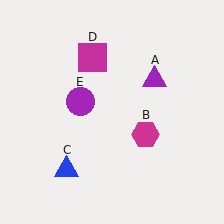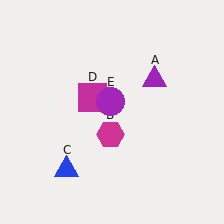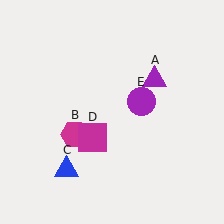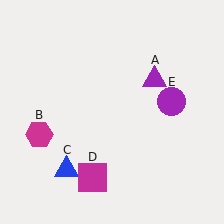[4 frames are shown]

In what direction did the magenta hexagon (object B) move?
The magenta hexagon (object B) moved left.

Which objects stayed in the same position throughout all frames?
Purple triangle (object A) and blue triangle (object C) remained stationary.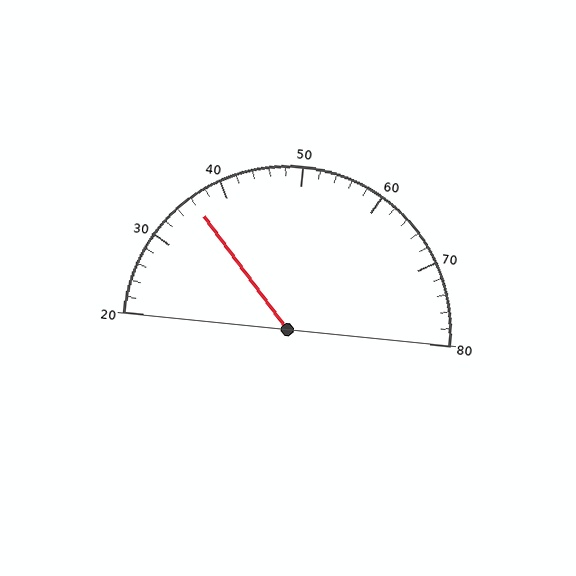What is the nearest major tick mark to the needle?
The nearest major tick mark is 40.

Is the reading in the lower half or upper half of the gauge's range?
The reading is in the lower half of the range (20 to 80).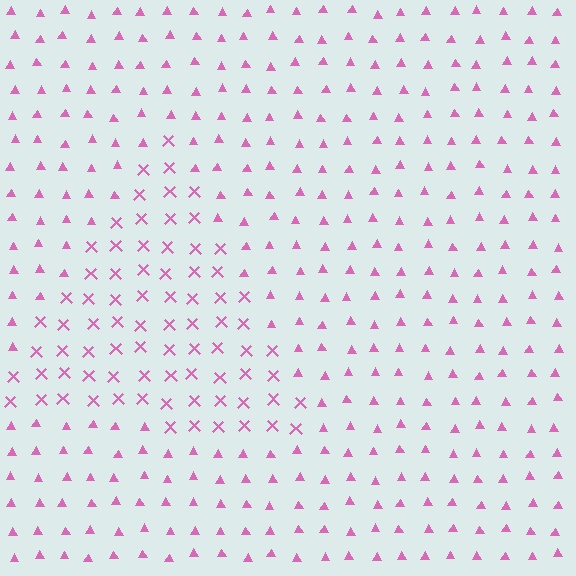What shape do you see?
I see a triangle.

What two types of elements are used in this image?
The image uses X marks inside the triangle region and triangles outside it.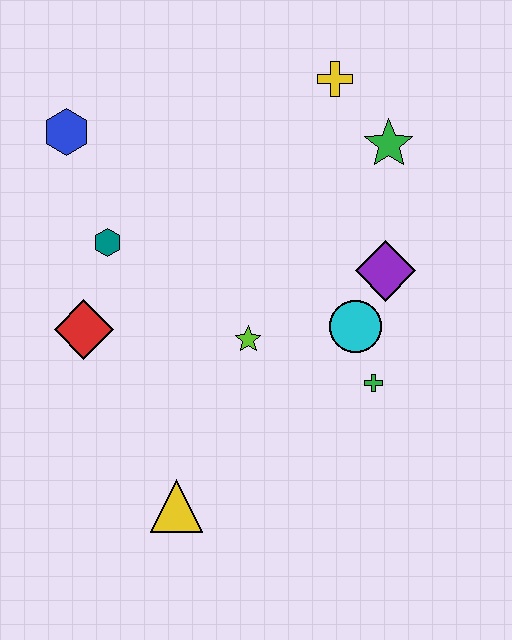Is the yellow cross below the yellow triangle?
No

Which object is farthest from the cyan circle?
The blue hexagon is farthest from the cyan circle.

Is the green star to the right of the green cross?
Yes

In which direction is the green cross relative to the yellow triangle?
The green cross is to the right of the yellow triangle.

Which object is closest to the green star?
The yellow cross is closest to the green star.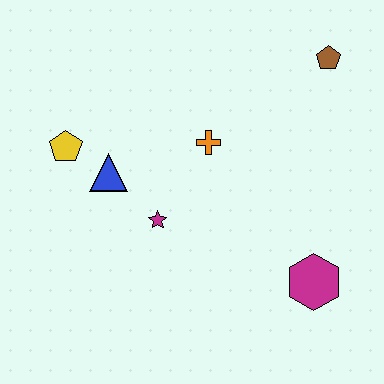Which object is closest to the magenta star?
The blue triangle is closest to the magenta star.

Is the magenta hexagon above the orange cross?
No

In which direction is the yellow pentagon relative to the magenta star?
The yellow pentagon is to the left of the magenta star.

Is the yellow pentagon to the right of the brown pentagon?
No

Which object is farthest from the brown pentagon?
The yellow pentagon is farthest from the brown pentagon.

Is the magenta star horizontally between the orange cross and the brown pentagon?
No